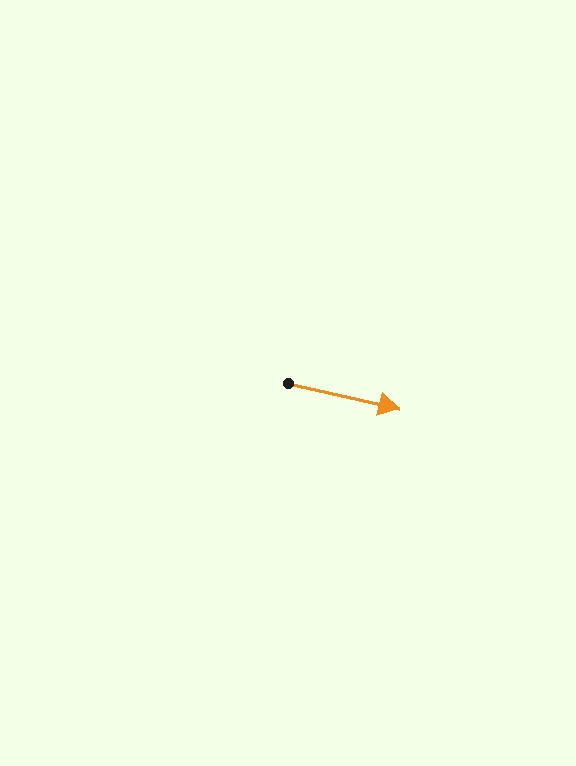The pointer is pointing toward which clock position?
Roughly 3 o'clock.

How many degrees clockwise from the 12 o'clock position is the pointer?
Approximately 103 degrees.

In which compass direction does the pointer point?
East.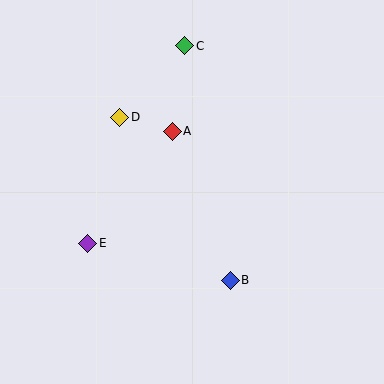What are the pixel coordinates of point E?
Point E is at (88, 243).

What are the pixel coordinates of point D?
Point D is at (120, 117).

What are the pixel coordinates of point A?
Point A is at (172, 131).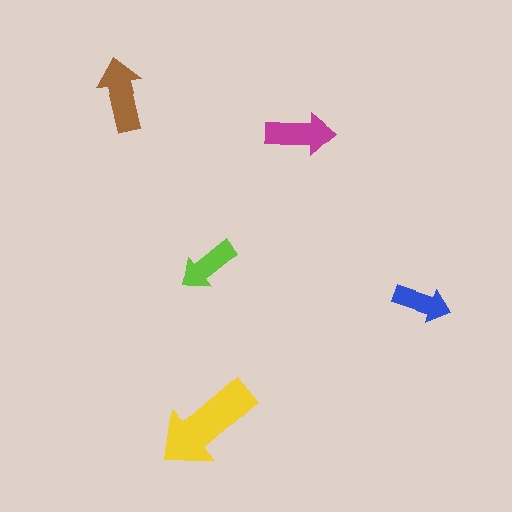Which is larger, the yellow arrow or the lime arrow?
The yellow one.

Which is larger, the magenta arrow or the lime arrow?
The magenta one.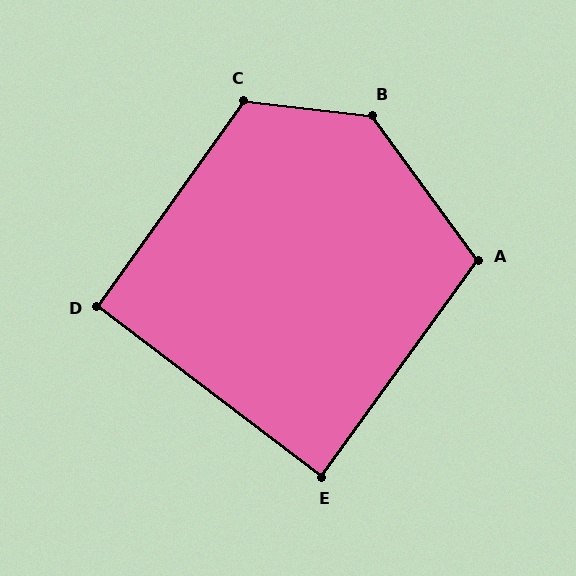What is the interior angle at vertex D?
Approximately 92 degrees (approximately right).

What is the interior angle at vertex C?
Approximately 119 degrees (obtuse).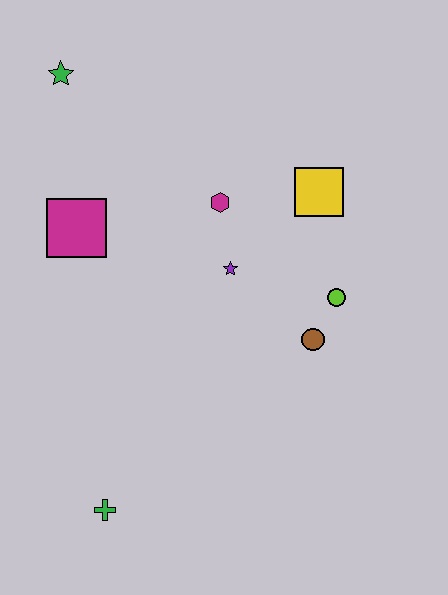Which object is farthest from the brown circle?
The green star is farthest from the brown circle.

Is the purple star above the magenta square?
No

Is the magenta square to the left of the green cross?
Yes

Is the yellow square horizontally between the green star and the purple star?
No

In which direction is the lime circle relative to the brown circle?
The lime circle is above the brown circle.